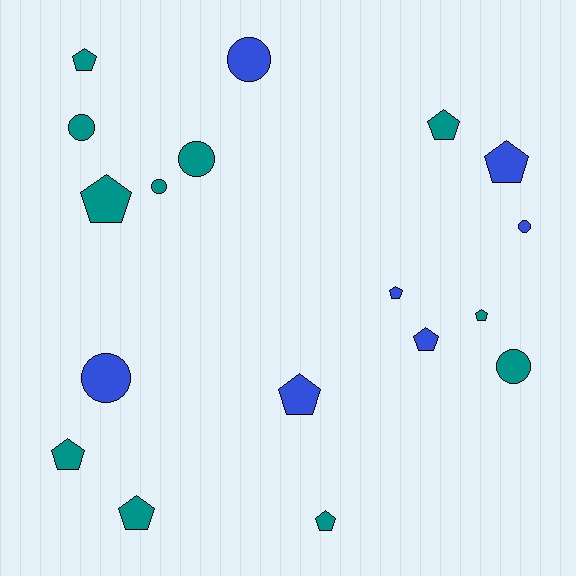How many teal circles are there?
There are 4 teal circles.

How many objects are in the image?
There are 18 objects.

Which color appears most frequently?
Teal, with 11 objects.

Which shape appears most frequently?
Pentagon, with 11 objects.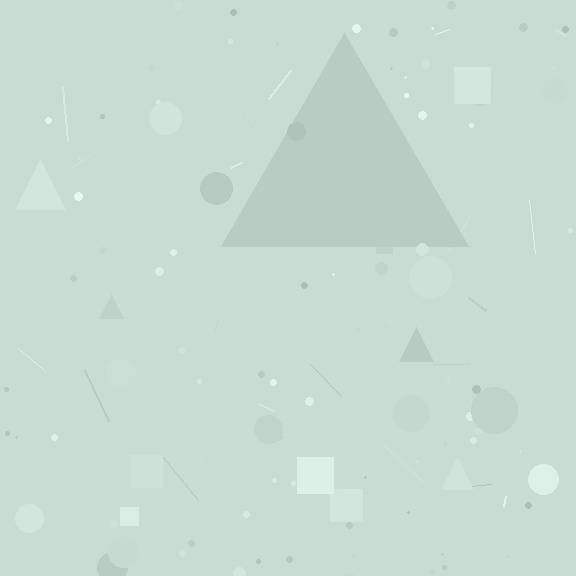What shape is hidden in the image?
A triangle is hidden in the image.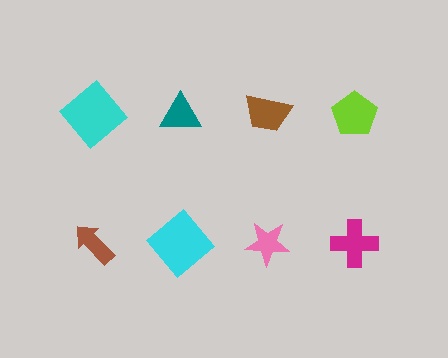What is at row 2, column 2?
A cyan diamond.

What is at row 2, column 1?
A brown arrow.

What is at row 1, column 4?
A lime pentagon.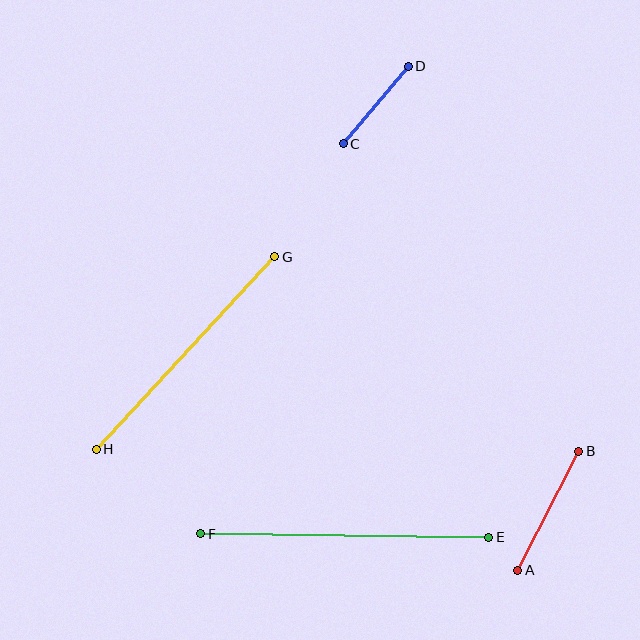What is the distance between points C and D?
The distance is approximately 101 pixels.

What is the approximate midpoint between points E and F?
The midpoint is at approximately (345, 535) pixels.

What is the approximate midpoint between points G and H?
The midpoint is at approximately (186, 353) pixels.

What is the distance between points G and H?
The distance is approximately 263 pixels.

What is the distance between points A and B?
The distance is approximately 134 pixels.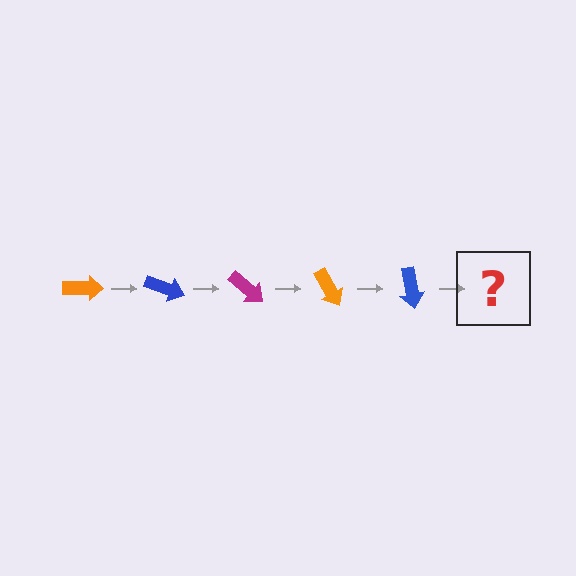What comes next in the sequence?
The next element should be a magenta arrow, rotated 100 degrees from the start.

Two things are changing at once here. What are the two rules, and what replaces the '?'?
The two rules are that it rotates 20 degrees each step and the color cycles through orange, blue, and magenta. The '?' should be a magenta arrow, rotated 100 degrees from the start.